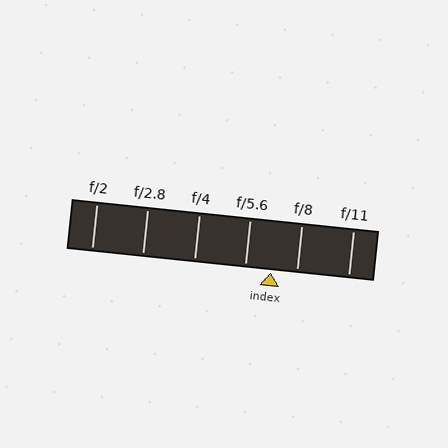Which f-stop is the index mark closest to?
The index mark is closest to f/5.6.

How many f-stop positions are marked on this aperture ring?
There are 6 f-stop positions marked.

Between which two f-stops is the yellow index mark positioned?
The index mark is between f/5.6 and f/8.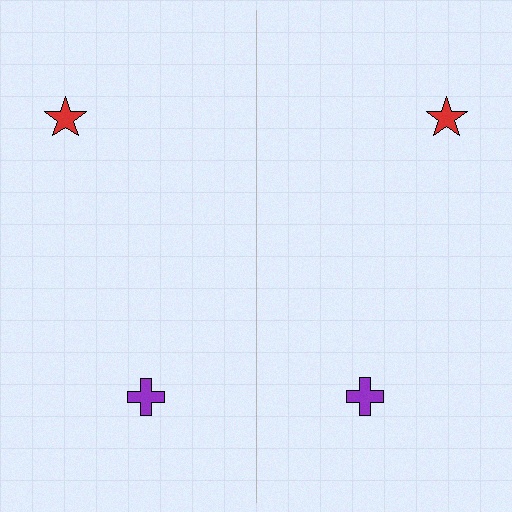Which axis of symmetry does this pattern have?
The pattern has a vertical axis of symmetry running through the center of the image.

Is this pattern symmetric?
Yes, this pattern has bilateral (reflection) symmetry.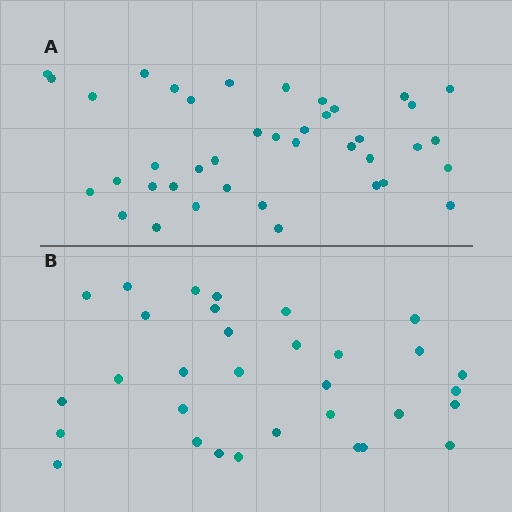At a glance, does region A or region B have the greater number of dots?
Region A (the top region) has more dots.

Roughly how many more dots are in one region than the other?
Region A has roughly 8 or so more dots than region B.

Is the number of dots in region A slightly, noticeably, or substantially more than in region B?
Region A has noticeably more, but not dramatically so. The ratio is roughly 1.2 to 1.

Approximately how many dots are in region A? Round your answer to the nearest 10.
About 40 dots.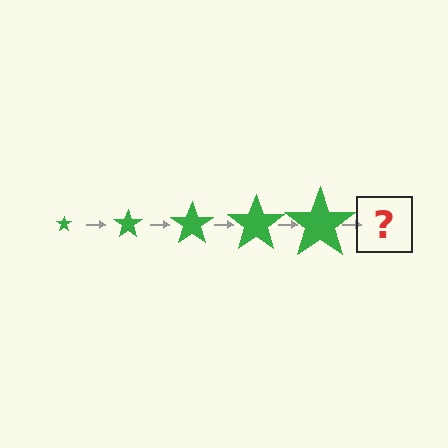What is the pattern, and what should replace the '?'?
The pattern is that the star gets progressively larger each step. The '?' should be a green star, larger than the previous one.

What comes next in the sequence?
The next element should be a green star, larger than the previous one.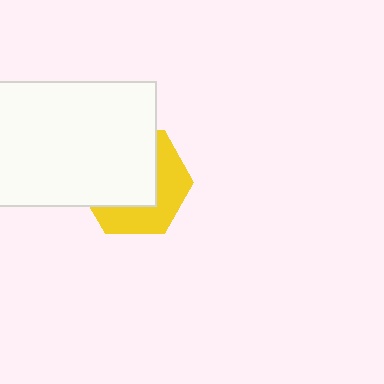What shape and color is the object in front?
The object in front is a white rectangle.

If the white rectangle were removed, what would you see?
You would see the complete yellow hexagon.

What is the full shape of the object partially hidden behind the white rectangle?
The partially hidden object is a yellow hexagon.